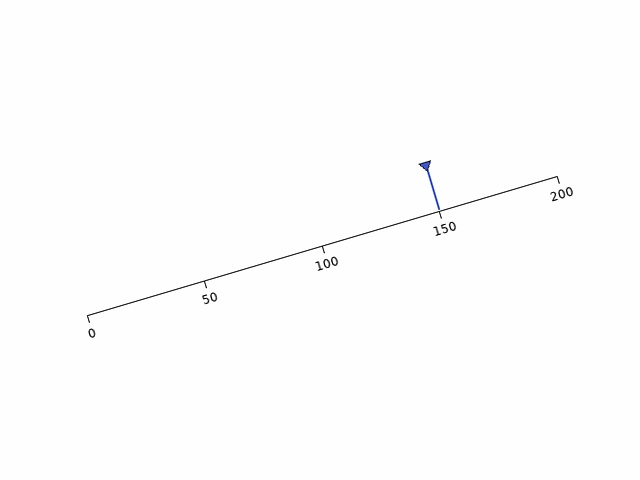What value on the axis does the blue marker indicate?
The marker indicates approximately 150.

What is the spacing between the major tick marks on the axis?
The major ticks are spaced 50 apart.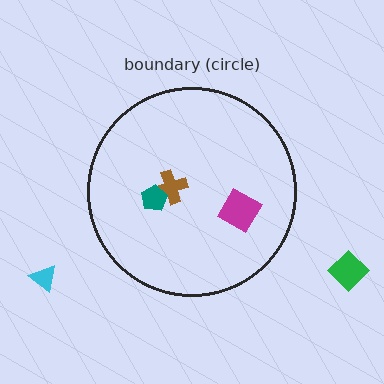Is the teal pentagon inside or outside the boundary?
Inside.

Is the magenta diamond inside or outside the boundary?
Inside.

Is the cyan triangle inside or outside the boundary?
Outside.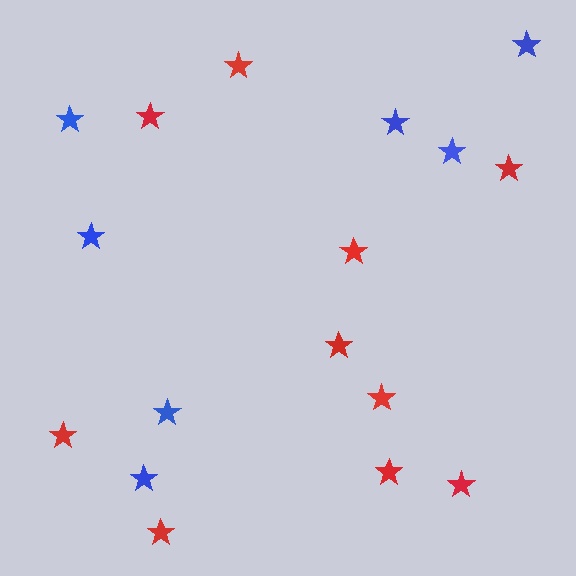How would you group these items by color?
There are 2 groups: one group of blue stars (7) and one group of red stars (10).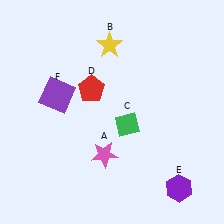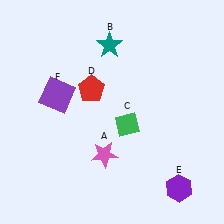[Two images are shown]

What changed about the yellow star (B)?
In Image 1, B is yellow. In Image 2, it changed to teal.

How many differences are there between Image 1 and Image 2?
There is 1 difference between the two images.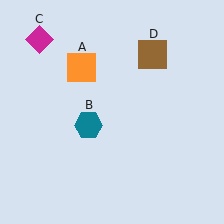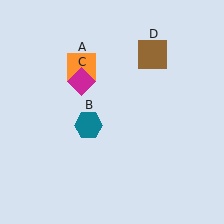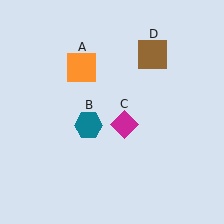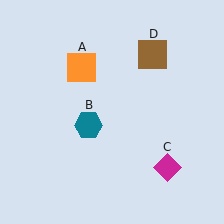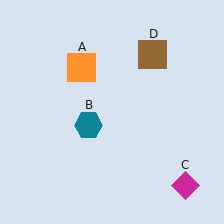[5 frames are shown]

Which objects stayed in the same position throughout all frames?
Orange square (object A) and teal hexagon (object B) and brown square (object D) remained stationary.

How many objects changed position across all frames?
1 object changed position: magenta diamond (object C).